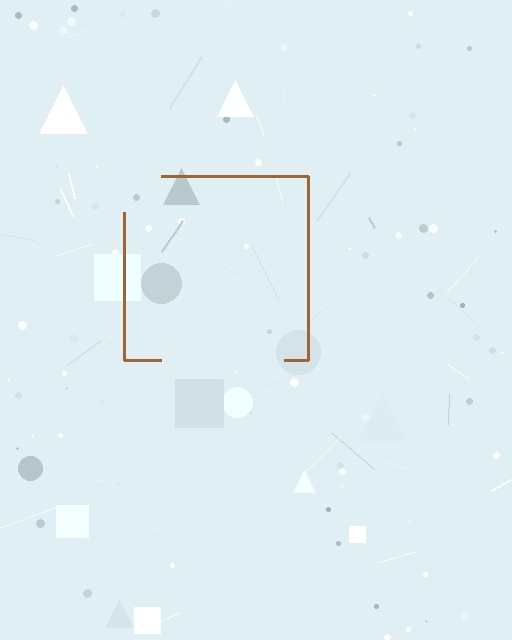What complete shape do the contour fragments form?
The contour fragments form a square.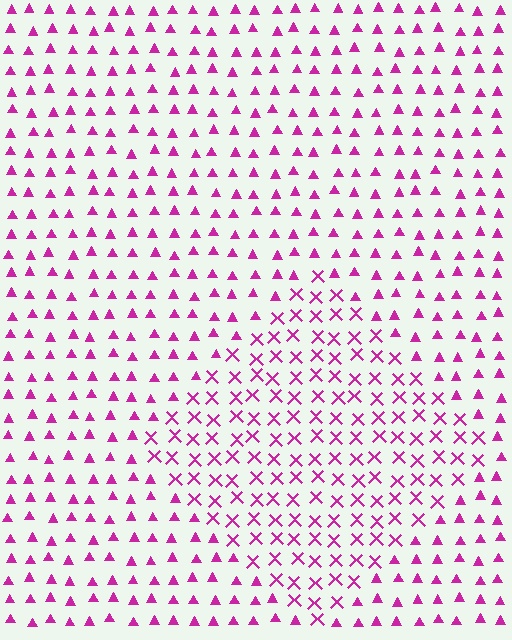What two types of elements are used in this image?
The image uses X marks inside the diamond region and triangles outside it.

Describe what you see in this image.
The image is filled with small magenta elements arranged in a uniform grid. A diamond-shaped region contains X marks, while the surrounding area contains triangles. The boundary is defined purely by the change in element shape.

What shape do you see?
I see a diamond.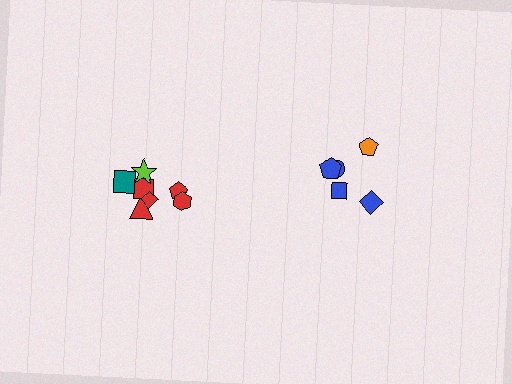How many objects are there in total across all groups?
There are 12 objects.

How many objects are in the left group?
There are 7 objects.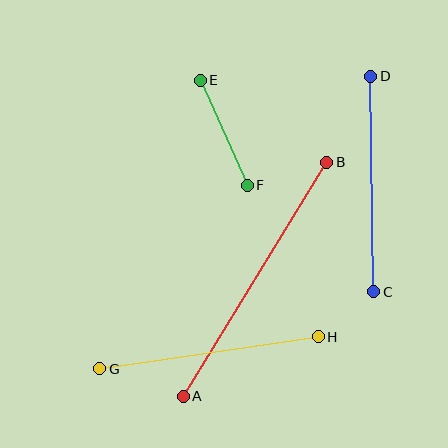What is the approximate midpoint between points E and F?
The midpoint is at approximately (224, 133) pixels.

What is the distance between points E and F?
The distance is approximately 115 pixels.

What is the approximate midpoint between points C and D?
The midpoint is at approximately (372, 184) pixels.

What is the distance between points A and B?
The distance is approximately 274 pixels.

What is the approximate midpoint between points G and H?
The midpoint is at approximately (209, 353) pixels.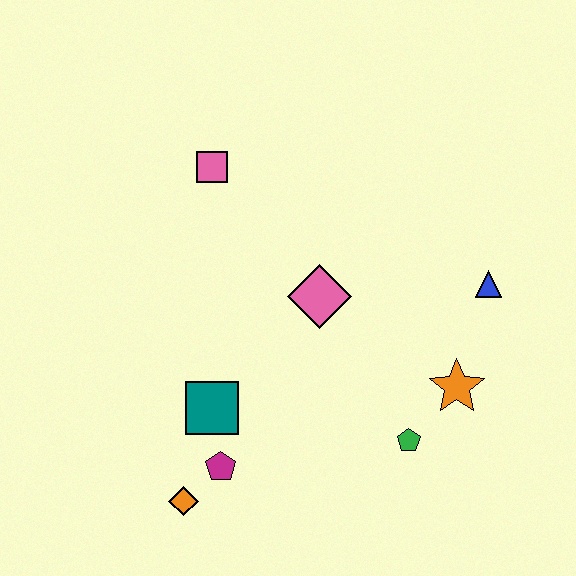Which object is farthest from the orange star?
The pink square is farthest from the orange star.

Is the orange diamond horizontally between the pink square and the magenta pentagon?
No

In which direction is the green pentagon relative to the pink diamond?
The green pentagon is below the pink diamond.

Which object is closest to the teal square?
The magenta pentagon is closest to the teal square.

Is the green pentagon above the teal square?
No